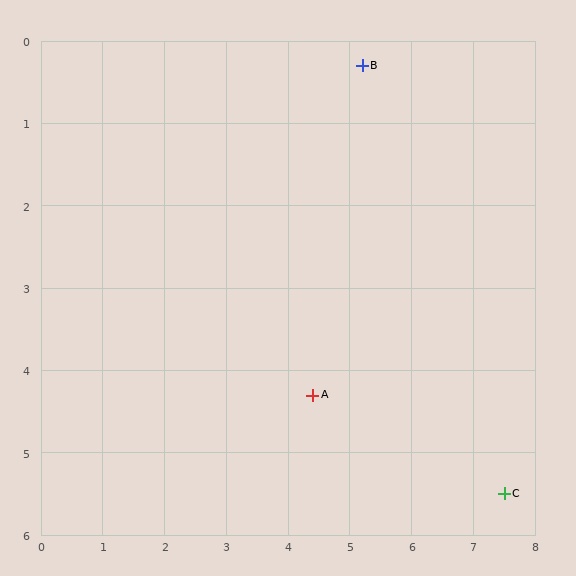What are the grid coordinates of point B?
Point B is at approximately (5.2, 0.3).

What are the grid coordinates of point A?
Point A is at approximately (4.4, 4.3).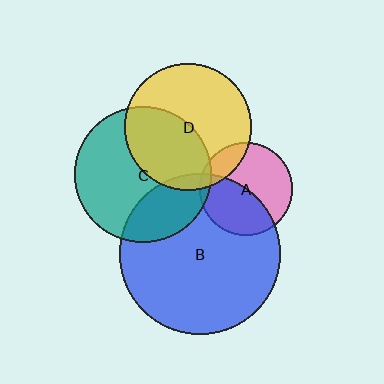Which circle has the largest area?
Circle B (blue).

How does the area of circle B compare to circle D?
Approximately 1.6 times.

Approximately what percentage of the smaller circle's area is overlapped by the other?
Approximately 40%.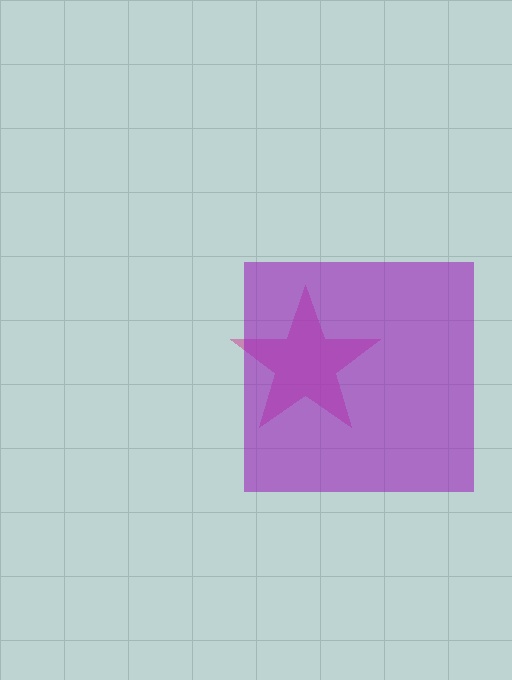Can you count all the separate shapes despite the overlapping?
Yes, there are 2 separate shapes.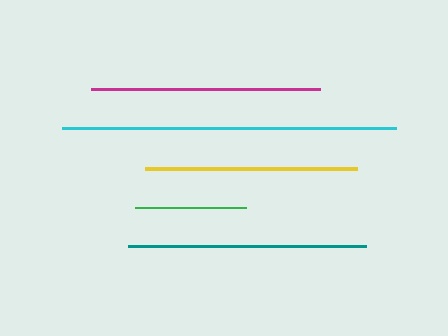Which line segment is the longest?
The cyan line is the longest at approximately 335 pixels.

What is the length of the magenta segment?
The magenta segment is approximately 229 pixels long.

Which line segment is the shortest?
The green line is the shortest at approximately 111 pixels.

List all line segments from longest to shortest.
From longest to shortest: cyan, teal, magenta, yellow, green.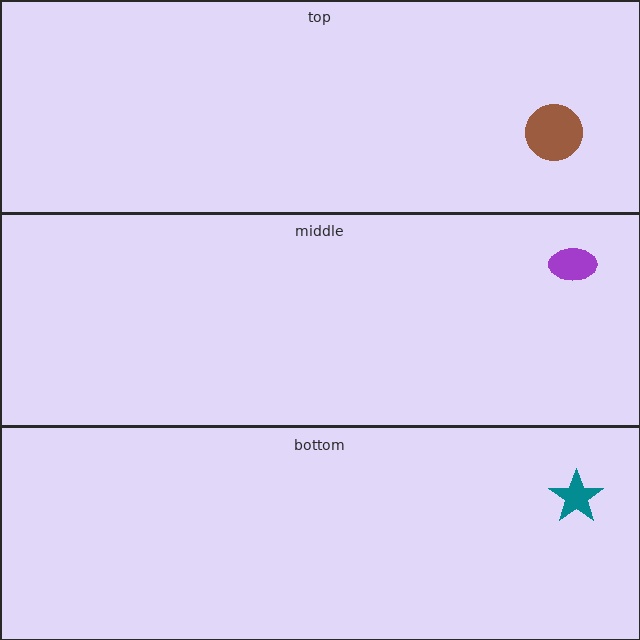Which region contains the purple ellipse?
The middle region.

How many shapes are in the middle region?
1.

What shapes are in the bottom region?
The teal star.